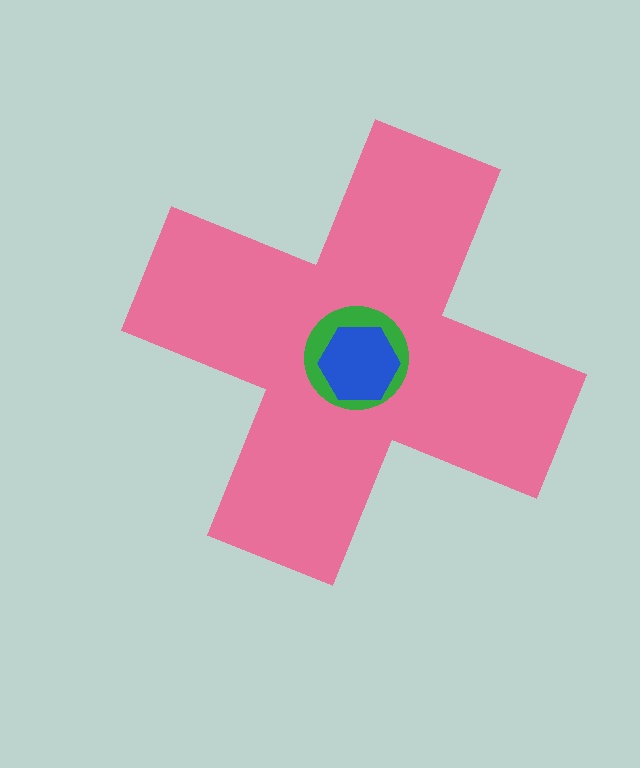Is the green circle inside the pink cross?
Yes.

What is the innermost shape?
The blue hexagon.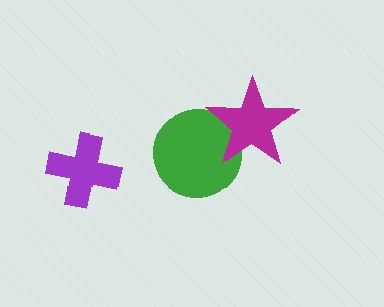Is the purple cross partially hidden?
No, no other shape covers it.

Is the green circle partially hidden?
Yes, it is partially covered by another shape.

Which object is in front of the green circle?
The magenta star is in front of the green circle.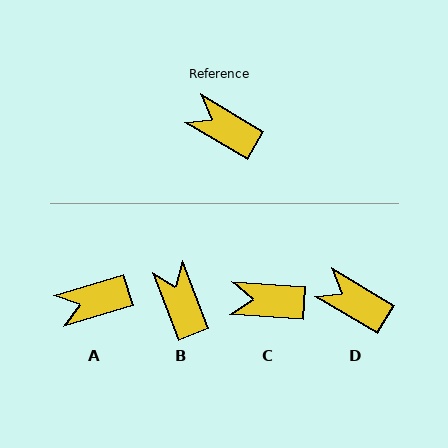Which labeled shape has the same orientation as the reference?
D.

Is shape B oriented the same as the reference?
No, it is off by about 39 degrees.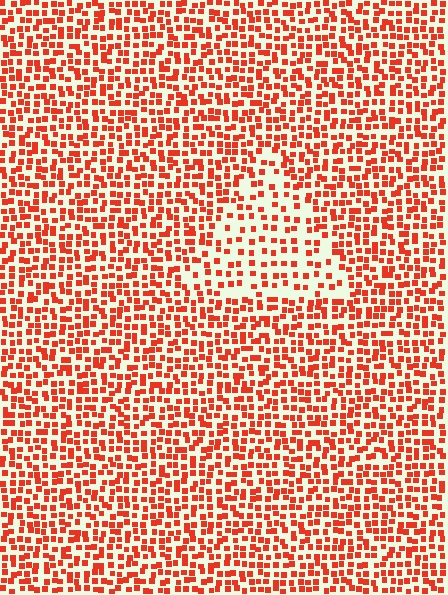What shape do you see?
I see a triangle.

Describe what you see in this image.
The image contains small red elements arranged at two different densities. A triangle-shaped region is visible where the elements are less densely packed than the surrounding area.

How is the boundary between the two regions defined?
The boundary is defined by a change in element density (approximately 1.8x ratio). All elements are the same color, size, and shape.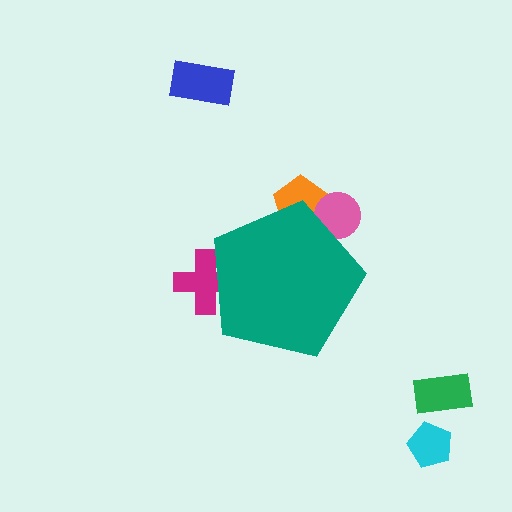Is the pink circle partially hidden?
Yes, the pink circle is partially hidden behind the teal pentagon.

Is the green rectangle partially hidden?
No, the green rectangle is fully visible.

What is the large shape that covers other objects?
A teal pentagon.